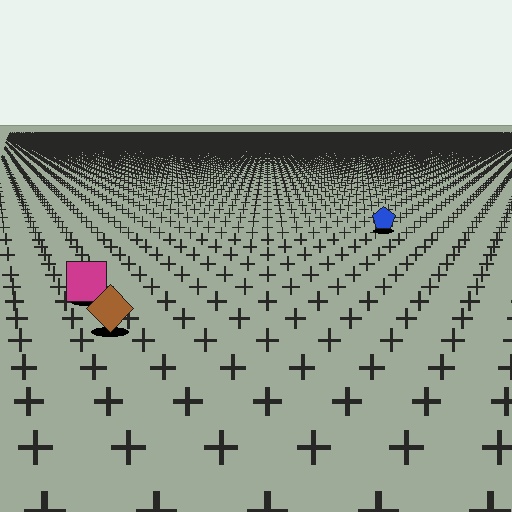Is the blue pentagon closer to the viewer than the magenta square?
No. The magenta square is closer — you can tell from the texture gradient: the ground texture is coarser near it.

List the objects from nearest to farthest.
From nearest to farthest: the brown diamond, the magenta square, the blue pentagon.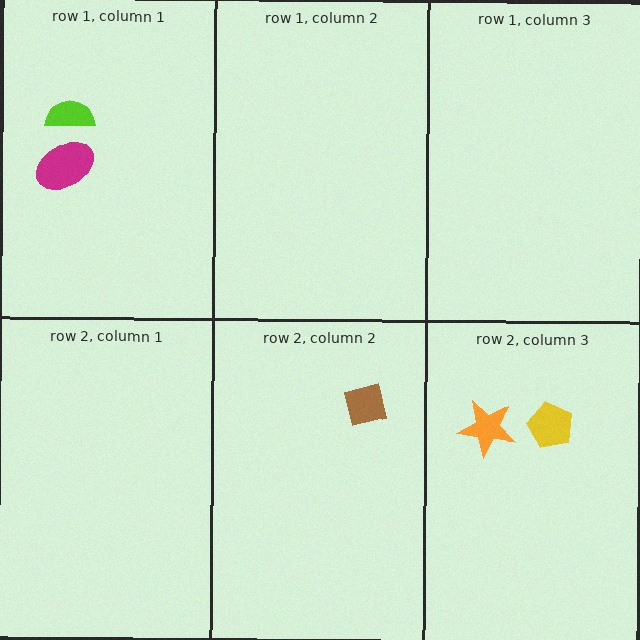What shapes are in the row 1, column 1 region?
The magenta ellipse, the lime semicircle.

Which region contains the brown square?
The row 2, column 2 region.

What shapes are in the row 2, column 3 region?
The orange star, the yellow pentagon.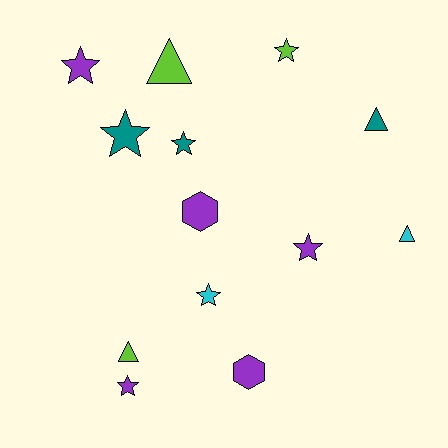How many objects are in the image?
There are 13 objects.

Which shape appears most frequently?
Star, with 7 objects.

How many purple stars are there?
There are 3 purple stars.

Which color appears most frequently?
Purple, with 5 objects.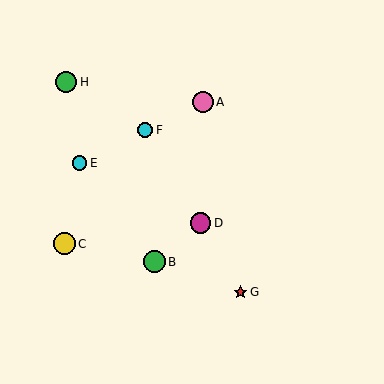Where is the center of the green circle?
The center of the green circle is at (154, 262).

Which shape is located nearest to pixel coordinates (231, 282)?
The red star (labeled G) at (240, 292) is nearest to that location.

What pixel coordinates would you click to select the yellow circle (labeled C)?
Click at (65, 244) to select the yellow circle C.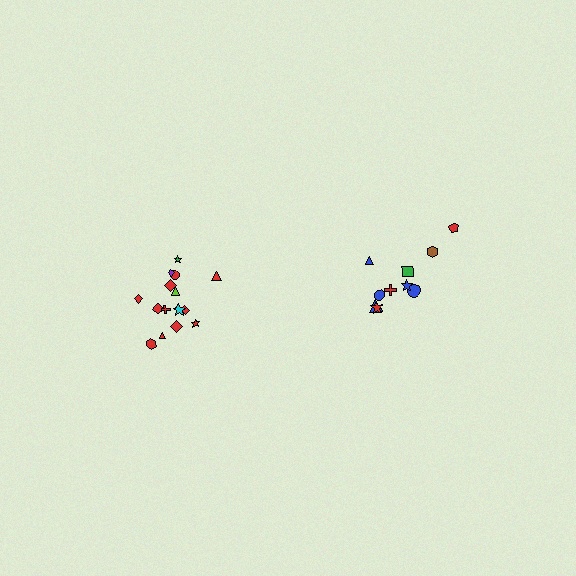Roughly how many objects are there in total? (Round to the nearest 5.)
Roughly 25 objects in total.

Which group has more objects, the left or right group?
The left group.